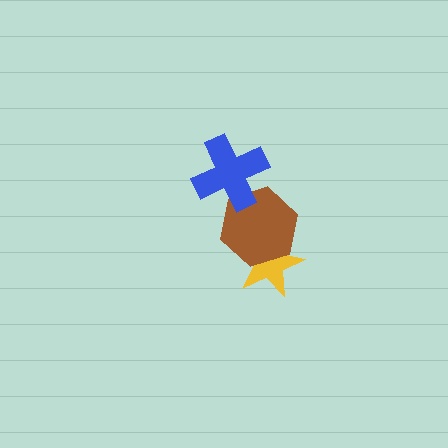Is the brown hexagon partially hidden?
Yes, it is partially covered by another shape.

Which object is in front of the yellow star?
The brown hexagon is in front of the yellow star.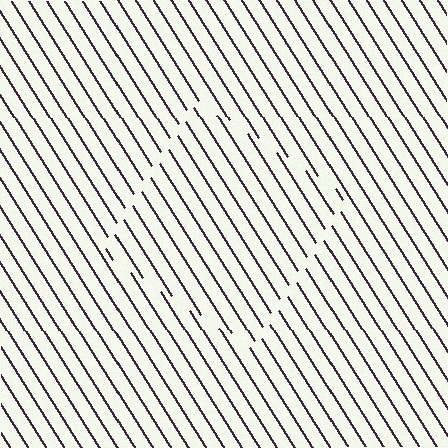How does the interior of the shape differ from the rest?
The interior of the shape contains the same grating, shifted by half a period — the contour is defined by the phase discontinuity where line-ends from the inner and outer gratings abut.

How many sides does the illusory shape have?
4 sides — the line-ends trace a square.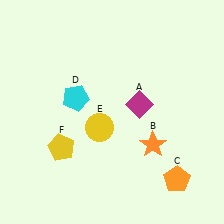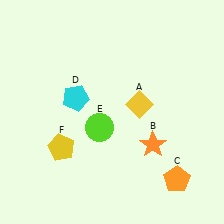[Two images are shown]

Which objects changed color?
A changed from magenta to yellow. E changed from yellow to lime.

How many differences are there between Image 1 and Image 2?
There are 2 differences between the two images.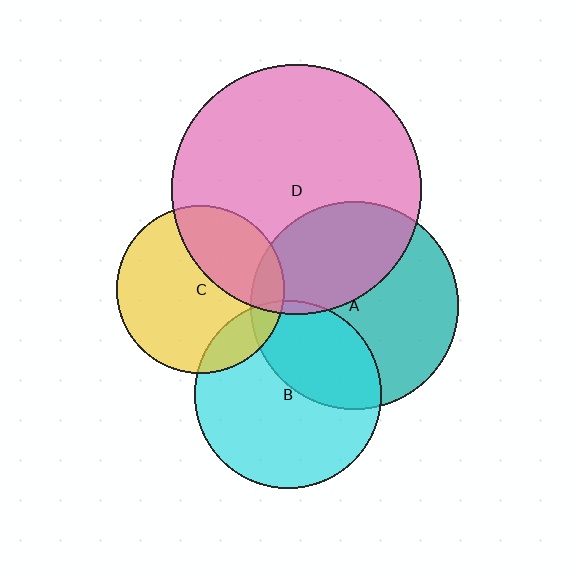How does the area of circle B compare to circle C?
Approximately 1.2 times.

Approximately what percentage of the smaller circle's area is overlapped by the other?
Approximately 35%.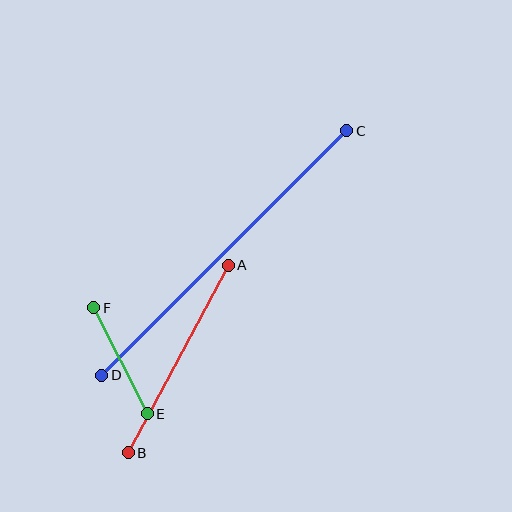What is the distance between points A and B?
The distance is approximately 213 pixels.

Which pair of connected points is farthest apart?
Points C and D are farthest apart.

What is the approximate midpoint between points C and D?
The midpoint is at approximately (224, 253) pixels.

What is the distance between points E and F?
The distance is approximately 119 pixels.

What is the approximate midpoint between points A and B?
The midpoint is at approximately (178, 359) pixels.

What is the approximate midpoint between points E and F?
The midpoint is at approximately (121, 361) pixels.